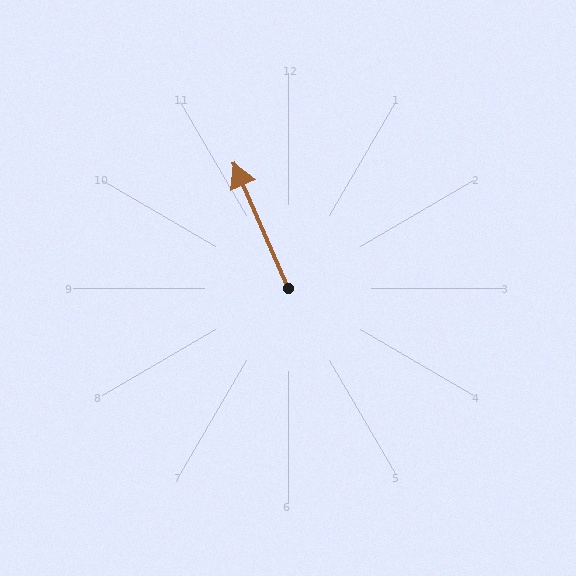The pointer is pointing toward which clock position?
Roughly 11 o'clock.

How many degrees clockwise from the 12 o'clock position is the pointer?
Approximately 337 degrees.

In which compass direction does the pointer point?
Northwest.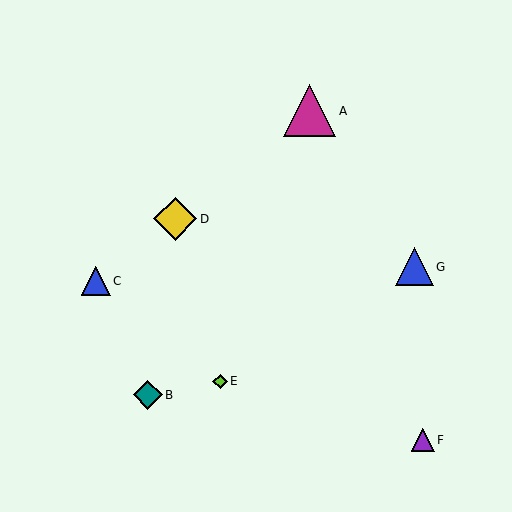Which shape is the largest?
The magenta triangle (labeled A) is the largest.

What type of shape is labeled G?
Shape G is a blue triangle.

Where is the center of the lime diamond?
The center of the lime diamond is at (220, 381).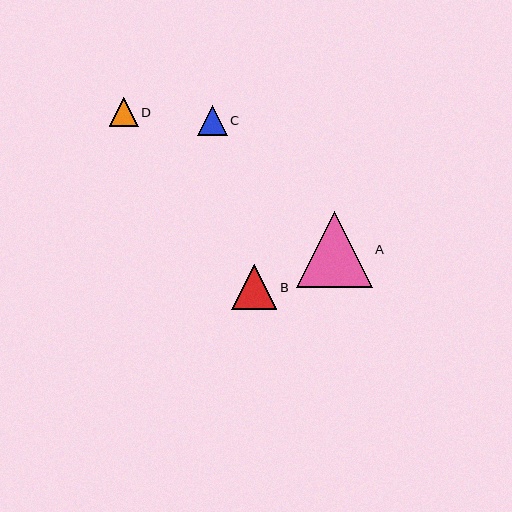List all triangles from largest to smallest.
From largest to smallest: A, B, C, D.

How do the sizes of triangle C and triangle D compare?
Triangle C and triangle D are approximately the same size.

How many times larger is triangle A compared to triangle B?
Triangle A is approximately 1.7 times the size of triangle B.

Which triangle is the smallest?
Triangle D is the smallest with a size of approximately 29 pixels.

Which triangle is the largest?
Triangle A is the largest with a size of approximately 76 pixels.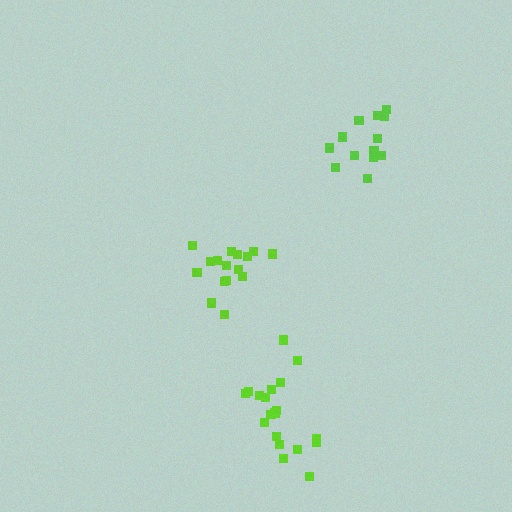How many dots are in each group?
Group 1: 14 dots, Group 2: 16 dots, Group 3: 19 dots (49 total).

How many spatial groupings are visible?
There are 3 spatial groupings.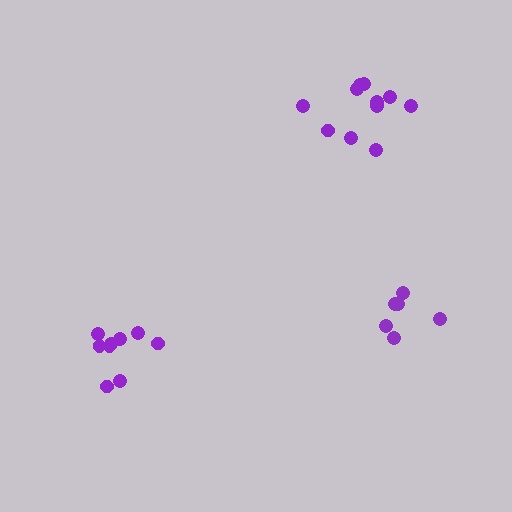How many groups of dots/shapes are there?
There are 3 groups.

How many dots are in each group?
Group 1: 6 dots, Group 2: 11 dots, Group 3: 9 dots (26 total).